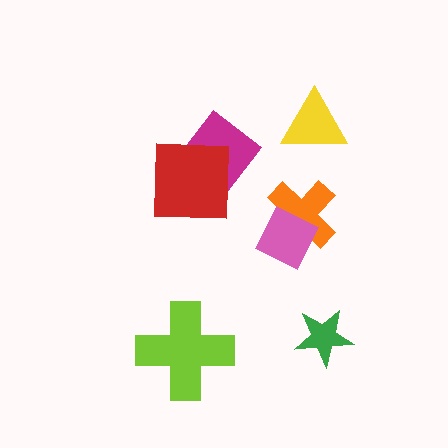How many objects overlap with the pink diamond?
1 object overlaps with the pink diamond.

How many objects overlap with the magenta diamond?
1 object overlaps with the magenta diamond.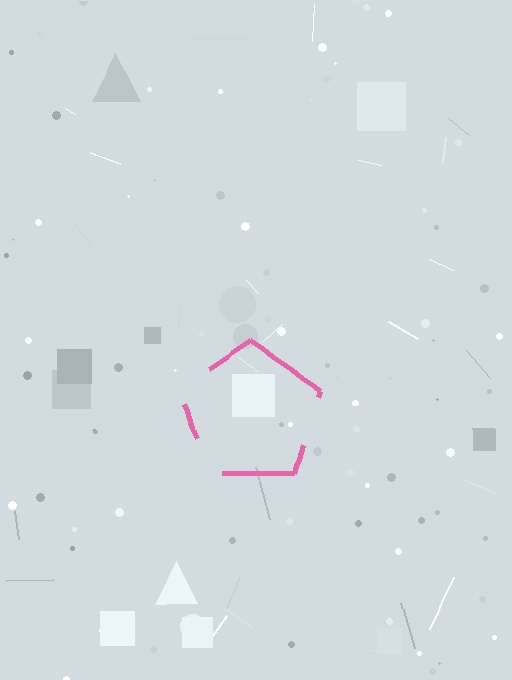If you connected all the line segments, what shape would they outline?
They would outline a pentagon.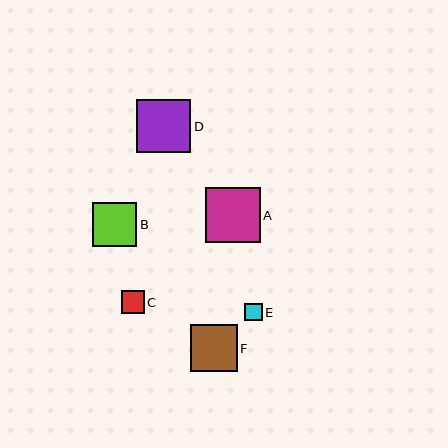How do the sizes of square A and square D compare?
Square A and square D are approximately the same size.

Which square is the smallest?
Square E is the smallest with a size of approximately 18 pixels.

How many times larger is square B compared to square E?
Square B is approximately 2.5 times the size of square E.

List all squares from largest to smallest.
From largest to smallest: A, D, F, B, C, E.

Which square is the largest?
Square A is the largest with a size of approximately 54 pixels.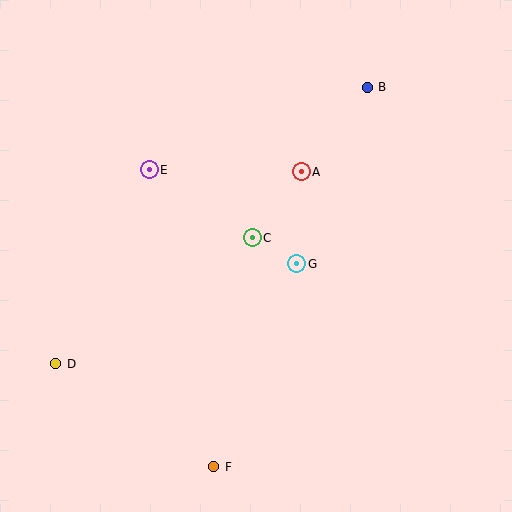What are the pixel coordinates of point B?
Point B is at (367, 87).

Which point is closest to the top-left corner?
Point E is closest to the top-left corner.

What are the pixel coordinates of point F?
Point F is at (214, 467).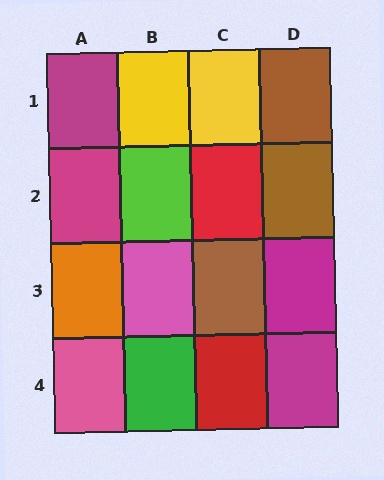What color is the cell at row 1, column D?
Brown.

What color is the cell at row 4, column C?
Red.